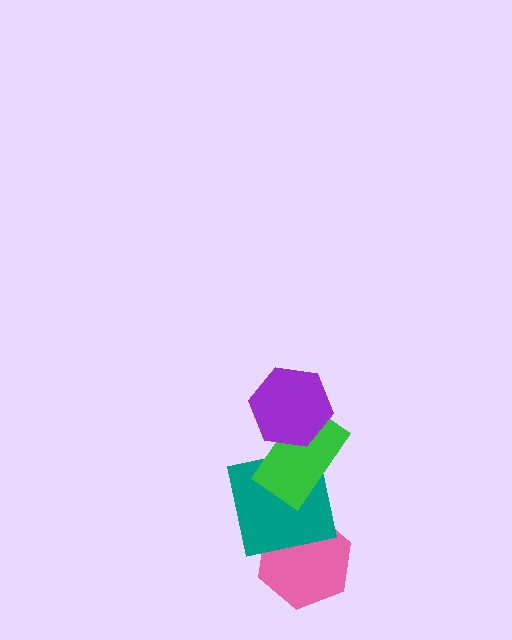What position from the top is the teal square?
The teal square is 3rd from the top.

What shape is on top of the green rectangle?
The purple hexagon is on top of the green rectangle.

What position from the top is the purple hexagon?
The purple hexagon is 1st from the top.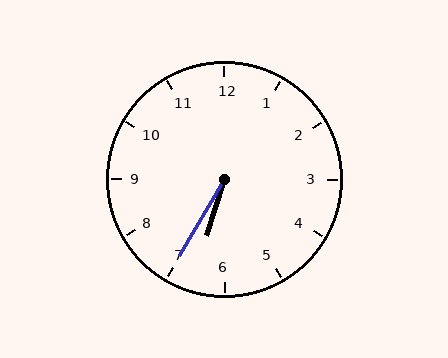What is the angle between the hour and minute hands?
Approximately 12 degrees.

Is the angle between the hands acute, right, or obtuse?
It is acute.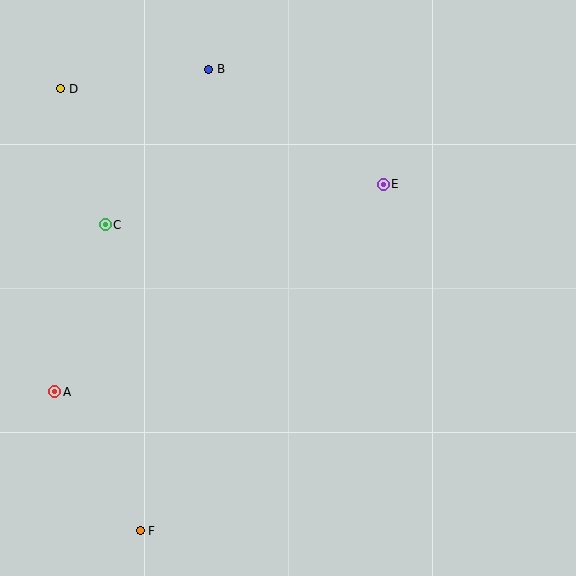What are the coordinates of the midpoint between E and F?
The midpoint between E and F is at (262, 358).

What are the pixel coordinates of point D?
Point D is at (61, 89).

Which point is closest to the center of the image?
Point E at (383, 184) is closest to the center.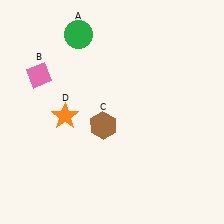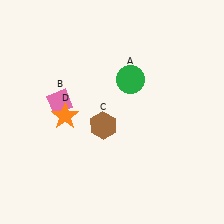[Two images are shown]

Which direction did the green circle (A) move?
The green circle (A) moved right.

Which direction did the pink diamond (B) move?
The pink diamond (B) moved down.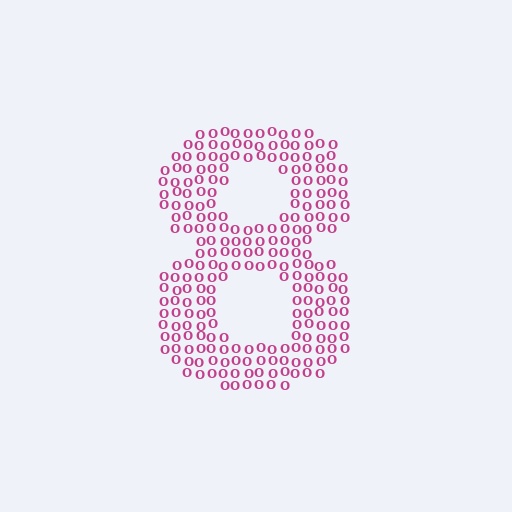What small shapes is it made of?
It is made of small letter O's.